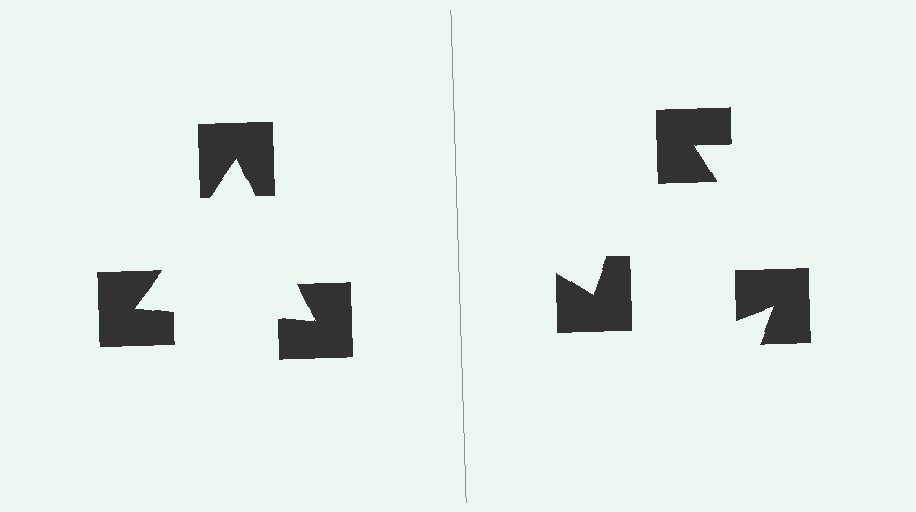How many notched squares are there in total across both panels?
6 — 3 on each side.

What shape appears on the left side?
An illusory triangle.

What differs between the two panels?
The notched squares are positioned identically on both sides; only the wedge orientations differ. On the left they align to a triangle; on the right they are misaligned.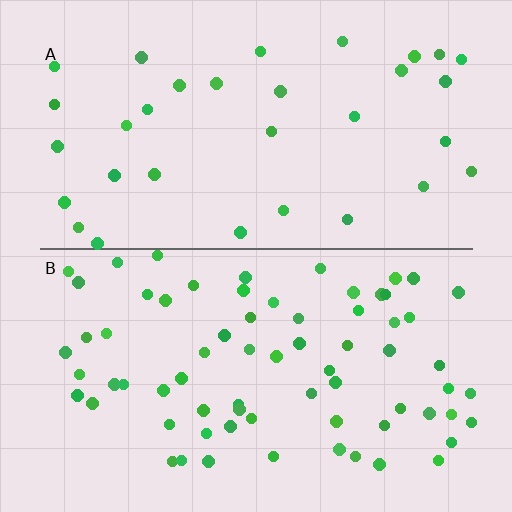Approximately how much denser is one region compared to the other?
Approximately 2.2× — region B over region A.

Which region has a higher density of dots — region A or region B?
B (the bottom).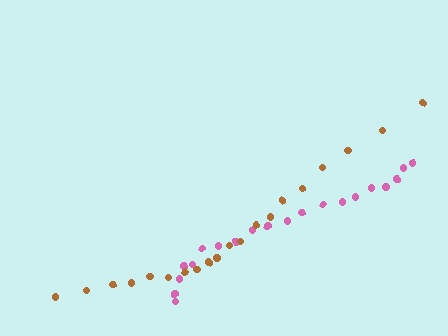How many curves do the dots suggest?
There are 2 distinct paths.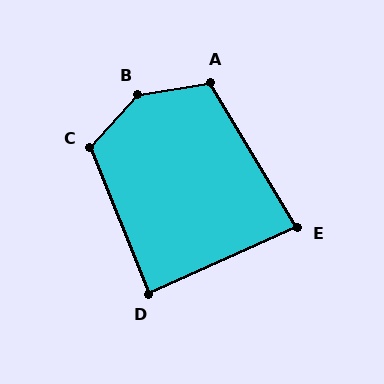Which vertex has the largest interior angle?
B, at approximately 142 degrees.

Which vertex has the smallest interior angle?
E, at approximately 83 degrees.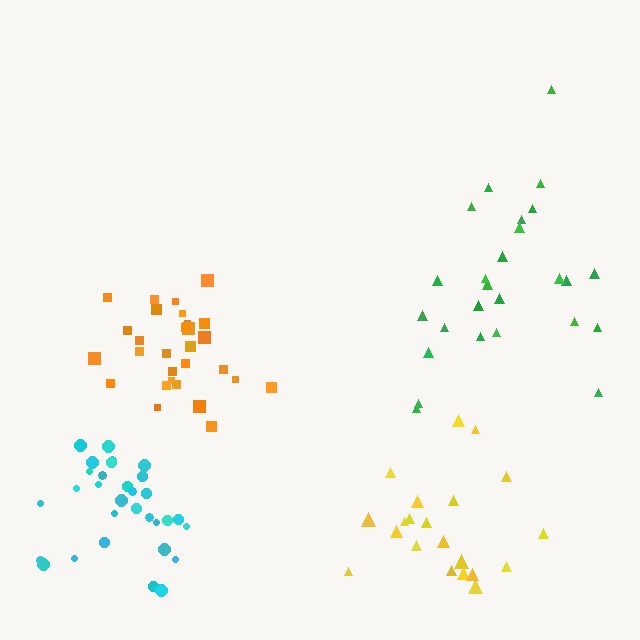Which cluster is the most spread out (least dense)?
Green.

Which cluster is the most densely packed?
Orange.